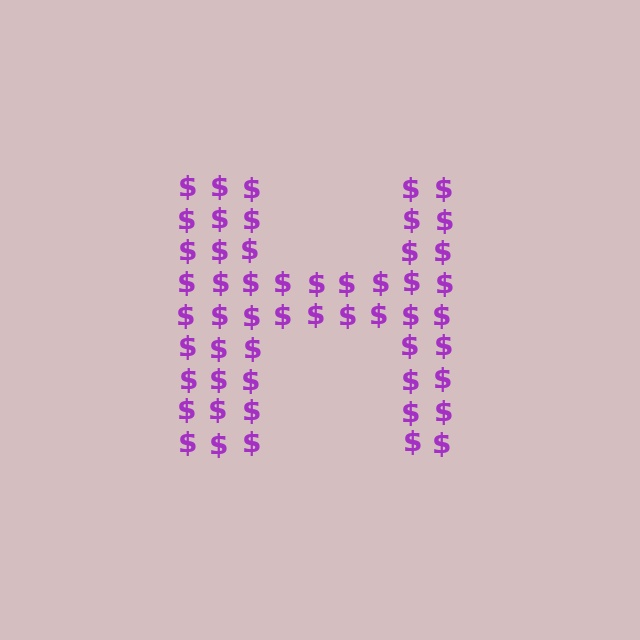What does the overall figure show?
The overall figure shows the letter H.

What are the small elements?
The small elements are dollar signs.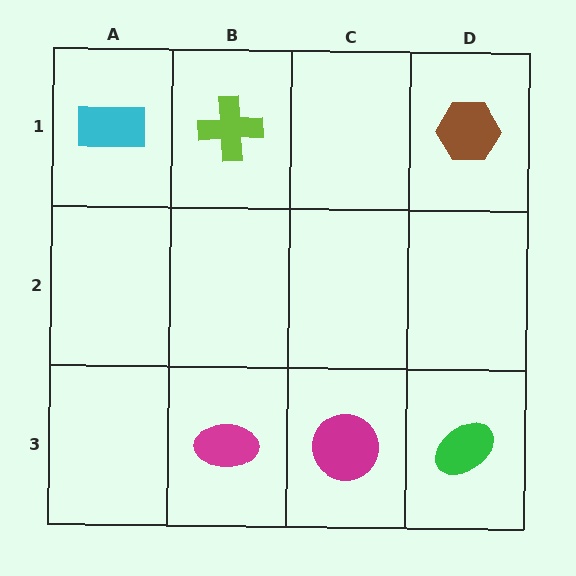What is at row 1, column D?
A brown hexagon.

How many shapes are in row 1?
3 shapes.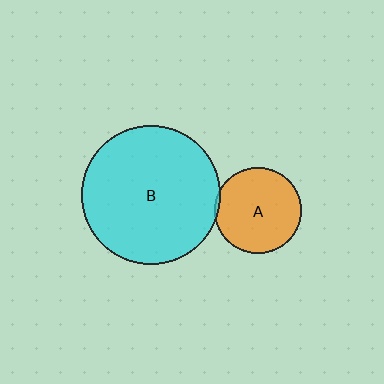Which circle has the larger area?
Circle B (cyan).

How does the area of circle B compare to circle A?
Approximately 2.6 times.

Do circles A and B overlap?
Yes.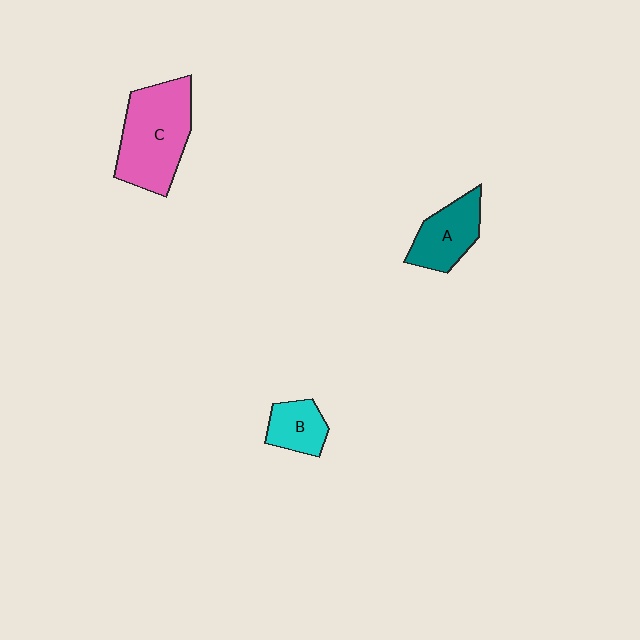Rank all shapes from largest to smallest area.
From largest to smallest: C (pink), A (teal), B (cyan).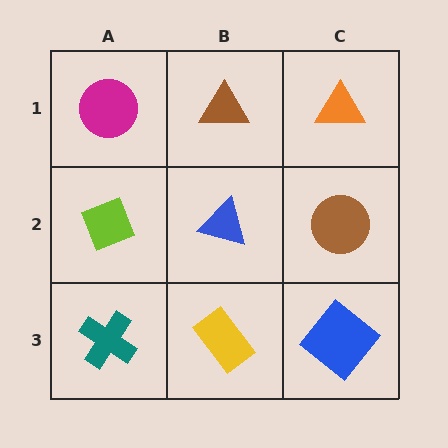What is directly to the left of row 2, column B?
A lime diamond.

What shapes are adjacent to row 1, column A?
A lime diamond (row 2, column A), a brown triangle (row 1, column B).